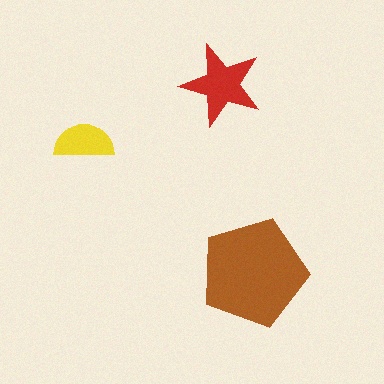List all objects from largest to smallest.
The brown pentagon, the red star, the yellow semicircle.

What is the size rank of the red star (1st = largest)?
2nd.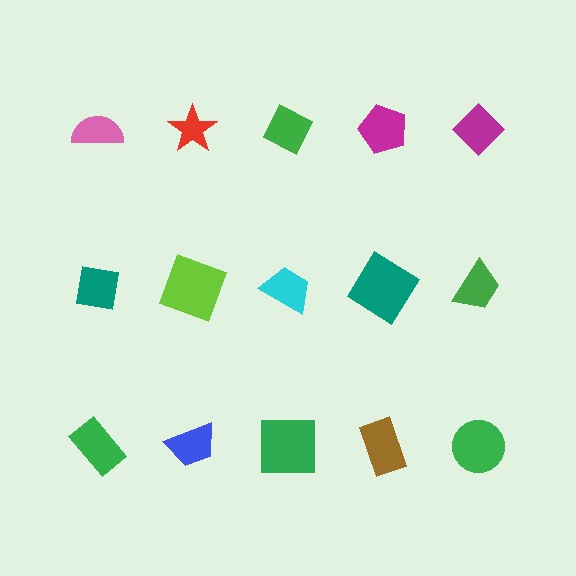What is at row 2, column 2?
A lime square.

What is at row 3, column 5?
A green circle.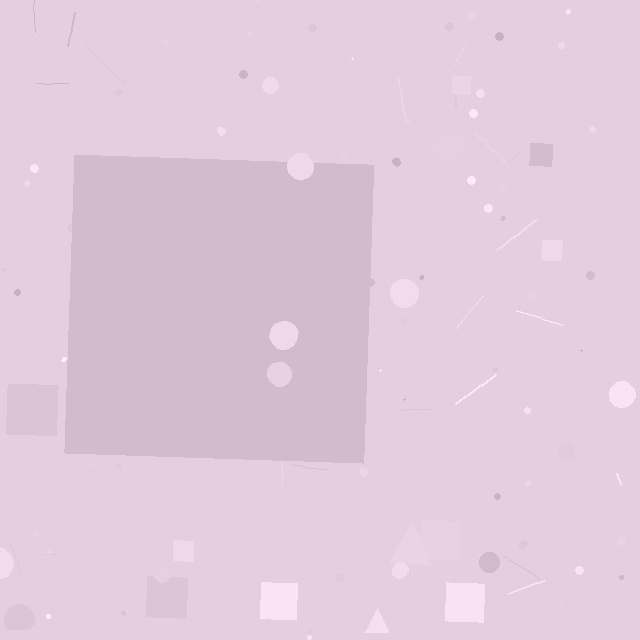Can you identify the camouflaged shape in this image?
The camouflaged shape is a square.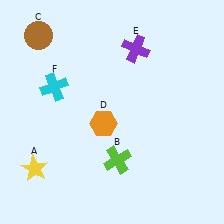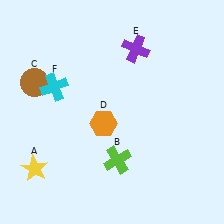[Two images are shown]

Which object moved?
The brown circle (C) moved down.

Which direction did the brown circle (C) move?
The brown circle (C) moved down.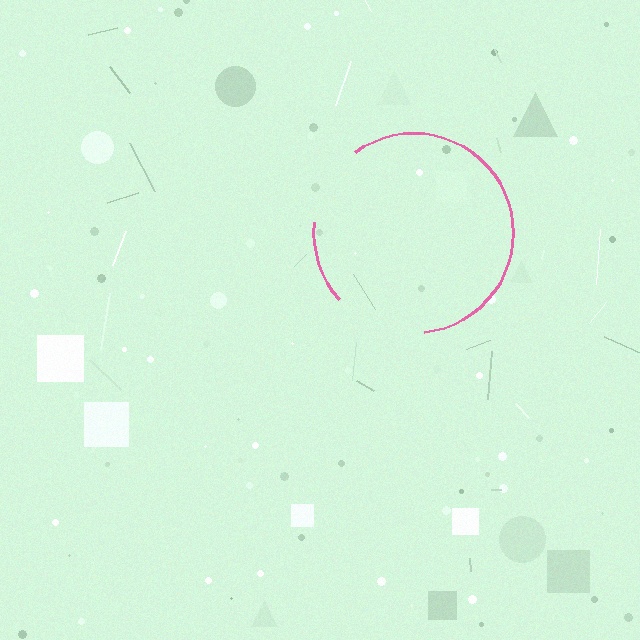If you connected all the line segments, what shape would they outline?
They would outline a circle.